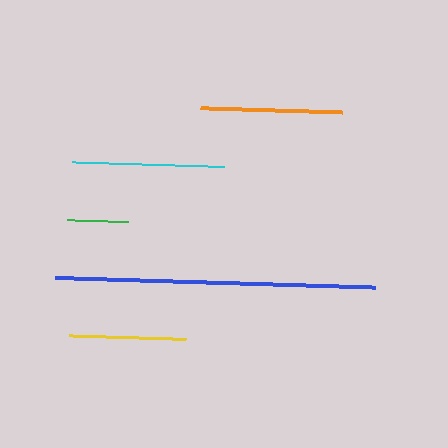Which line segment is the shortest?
The green line is the shortest at approximately 61 pixels.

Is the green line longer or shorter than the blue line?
The blue line is longer than the green line.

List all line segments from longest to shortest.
From longest to shortest: blue, cyan, orange, yellow, green.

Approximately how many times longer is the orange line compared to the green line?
The orange line is approximately 2.3 times the length of the green line.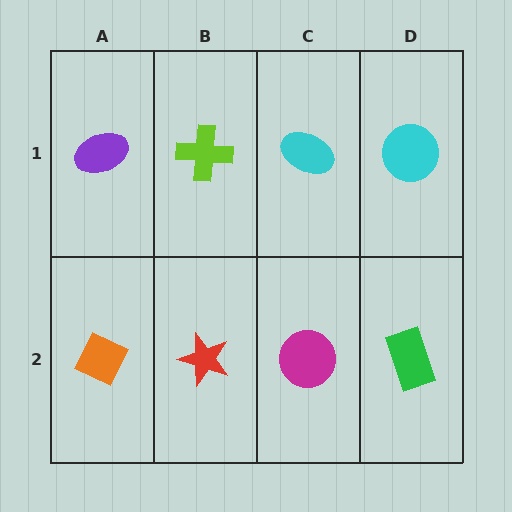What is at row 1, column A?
A purple ellipse.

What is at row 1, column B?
A lime cross.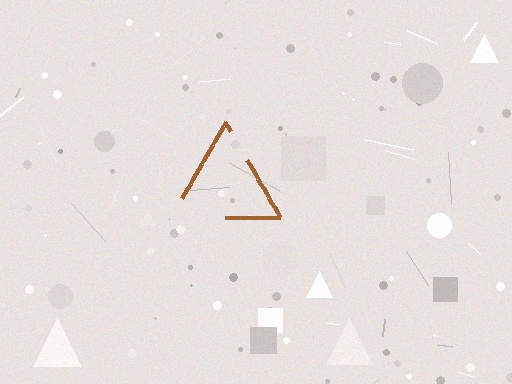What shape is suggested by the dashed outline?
The dashed outline suggests a triangle.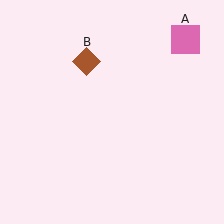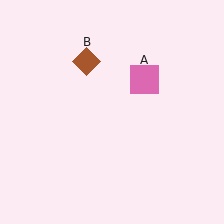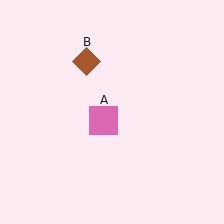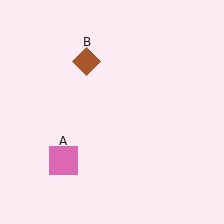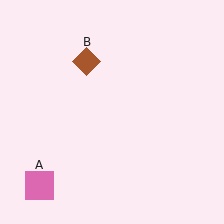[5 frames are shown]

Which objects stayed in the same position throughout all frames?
Brown diamond (object B) remained stationary.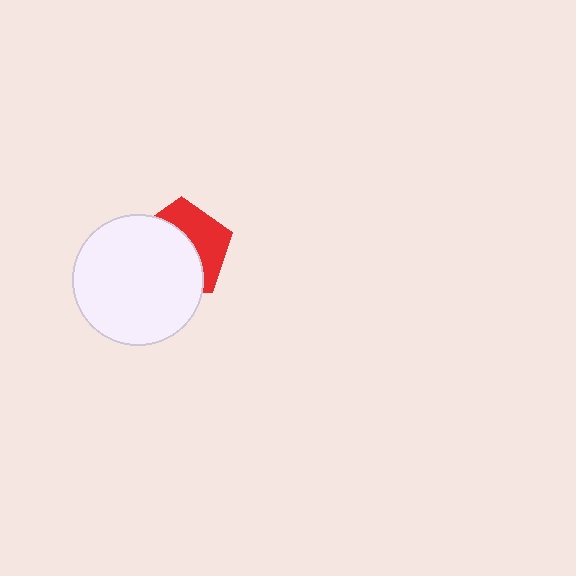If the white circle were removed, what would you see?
You would see the complete red pentagon.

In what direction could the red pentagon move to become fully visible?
The red pentagon could move toward the upper-right. That would shift it out from behind the white circle entirely.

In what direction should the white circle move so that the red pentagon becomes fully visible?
The white circle should move toward the lower-left. That is the shortest direction to clear the overlap and leave the red pentagon fully visible.